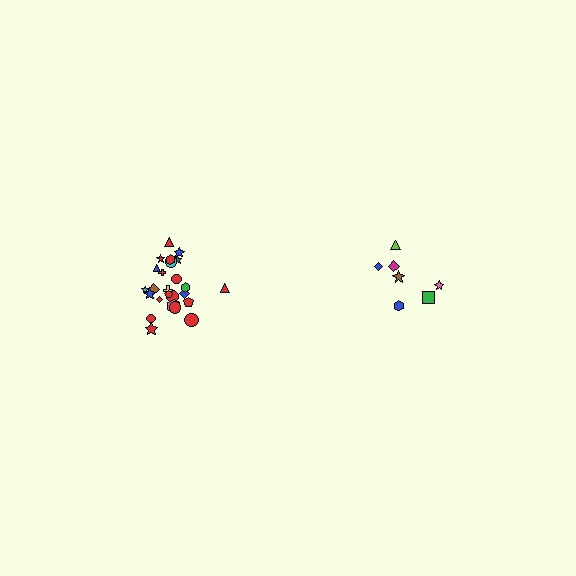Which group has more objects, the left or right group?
The left group.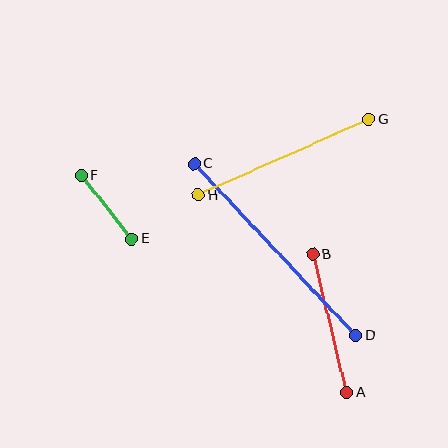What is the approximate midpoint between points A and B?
The midpoint is at approximately (330, 323) pixels.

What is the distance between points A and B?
The distance is approximately 142 pixels.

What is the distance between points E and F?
The distance is approximately 81 pixels.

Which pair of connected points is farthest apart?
Points C and D are farthest apart.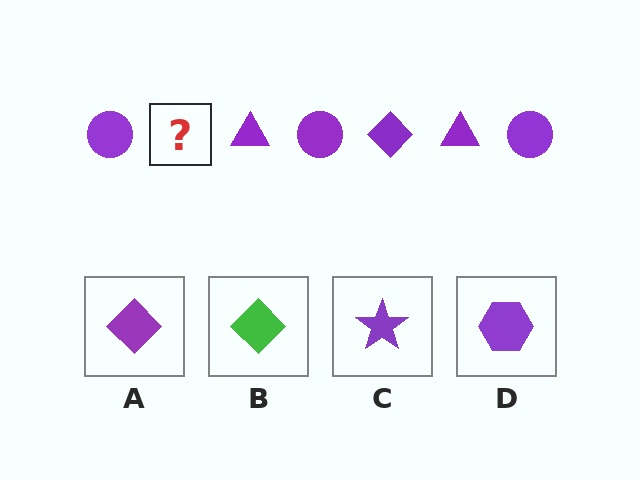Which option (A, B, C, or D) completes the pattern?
A.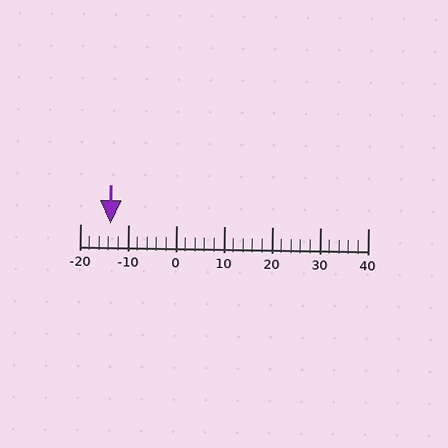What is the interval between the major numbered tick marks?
The major tick marks are spaced 10 units apart.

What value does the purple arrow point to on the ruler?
The purple arrow points to approximately -14.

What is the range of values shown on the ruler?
The ruler shows values from -20 to 40.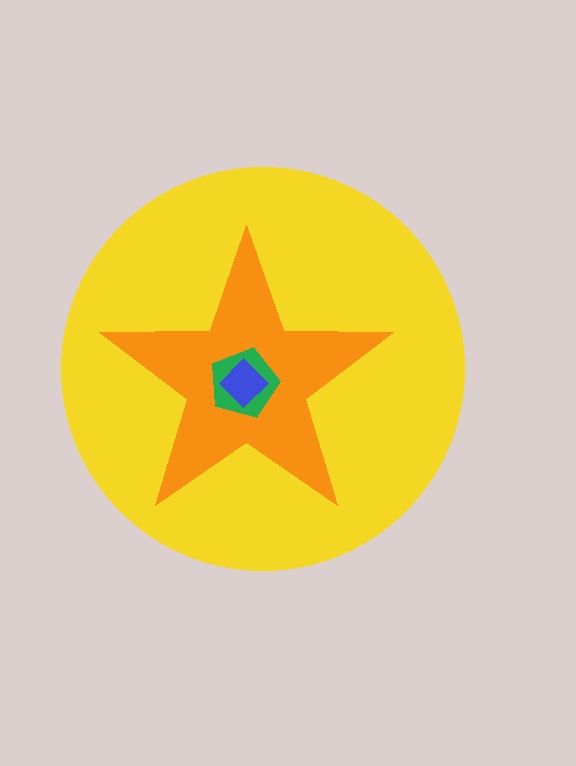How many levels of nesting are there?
4.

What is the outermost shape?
The yellow circle.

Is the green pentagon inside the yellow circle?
Yes.